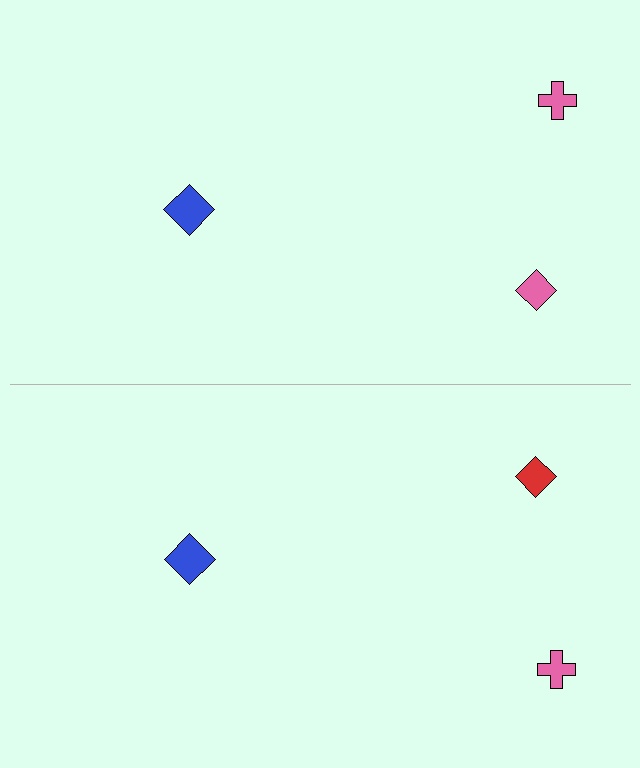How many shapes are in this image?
There are 6 shapes in this image.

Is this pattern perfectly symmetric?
No, the pattern is not perfectly symmetric. The red diamond on the bottom side breaks the symmetry — its mirror counterpart is pink.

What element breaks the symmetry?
The red diamond on the bottom side breaks the symmetry — its mirror counterpart is pink.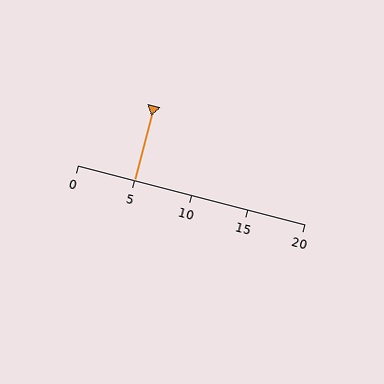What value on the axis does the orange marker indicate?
The marker indicates approximately 5.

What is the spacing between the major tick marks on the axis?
The major ticks are spaced 5 apart.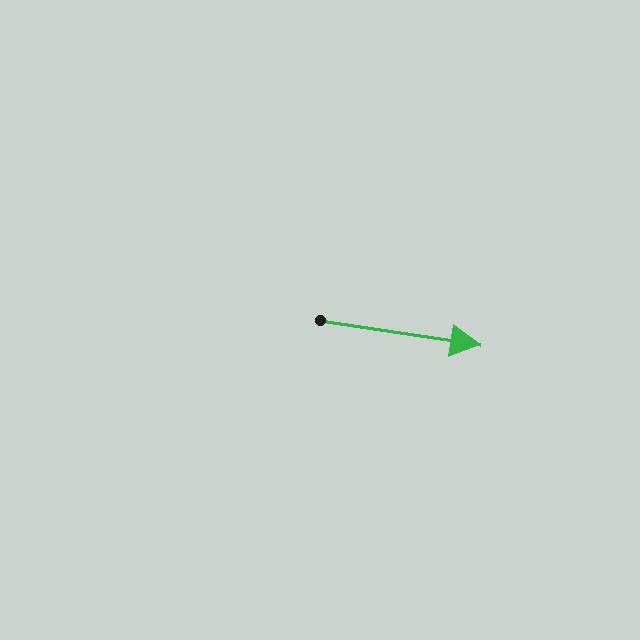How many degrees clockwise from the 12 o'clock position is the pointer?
Approximately 99 degrees.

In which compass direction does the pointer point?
East.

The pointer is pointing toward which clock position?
Roughly 3 o'clock.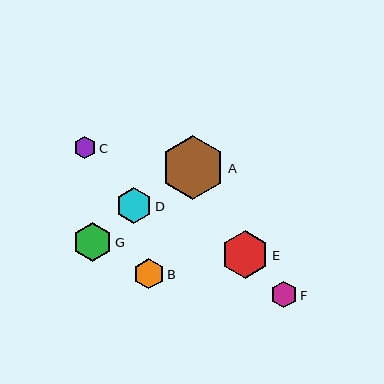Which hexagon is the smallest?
Hexagon C is the smallest with a size of approximately 23 pixels.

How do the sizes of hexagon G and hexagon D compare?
Hexagon G and hexagon D are approximately the same size.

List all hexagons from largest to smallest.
From largest to smallest: A, E, G, D, B, F, C.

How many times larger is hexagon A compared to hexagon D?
Hexagon A is approximately 1.8 times the size of hexagon D.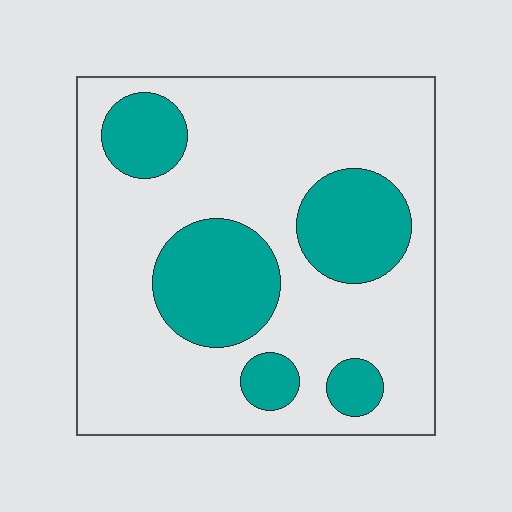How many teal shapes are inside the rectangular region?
5.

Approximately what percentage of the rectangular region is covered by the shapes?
Approximately 25%.